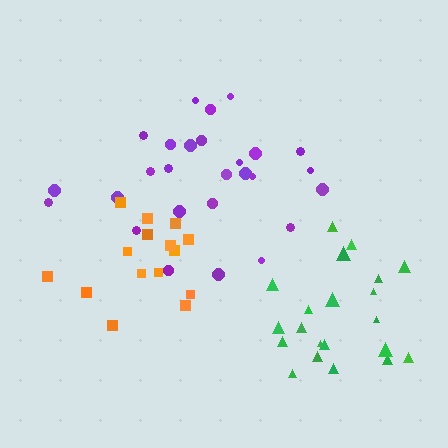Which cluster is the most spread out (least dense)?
Orange.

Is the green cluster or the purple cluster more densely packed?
Green.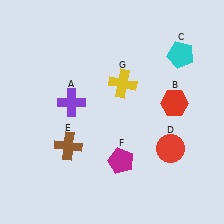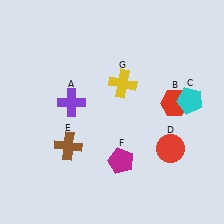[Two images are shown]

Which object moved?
The cyan pentagon (C) moved down.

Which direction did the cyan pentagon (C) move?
The cyan pentagon (C) moved down.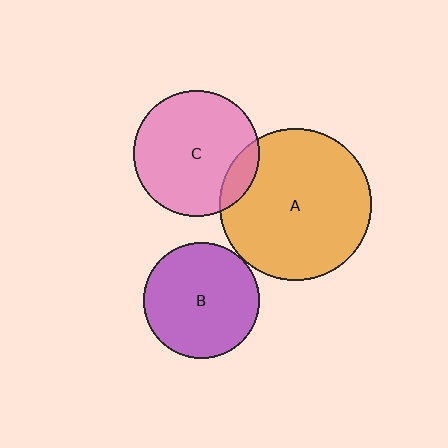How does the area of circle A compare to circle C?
Approximately 1.5 times.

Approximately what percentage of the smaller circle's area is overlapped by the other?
Approximately 10%.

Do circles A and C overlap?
Yes.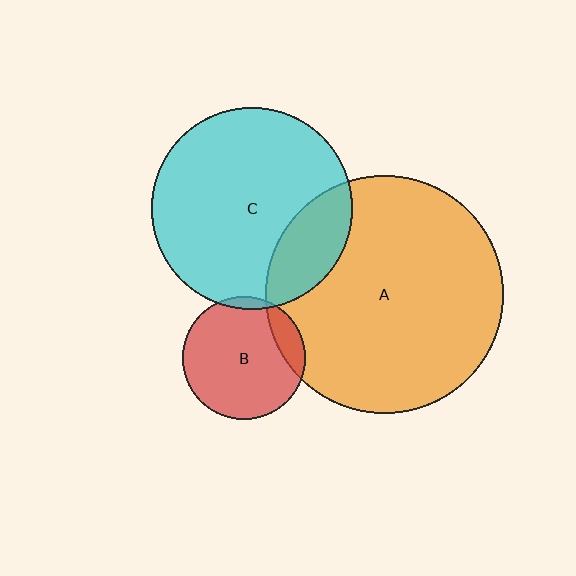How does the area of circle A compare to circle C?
Approximately 1.4 times.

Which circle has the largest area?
Circle A (orange).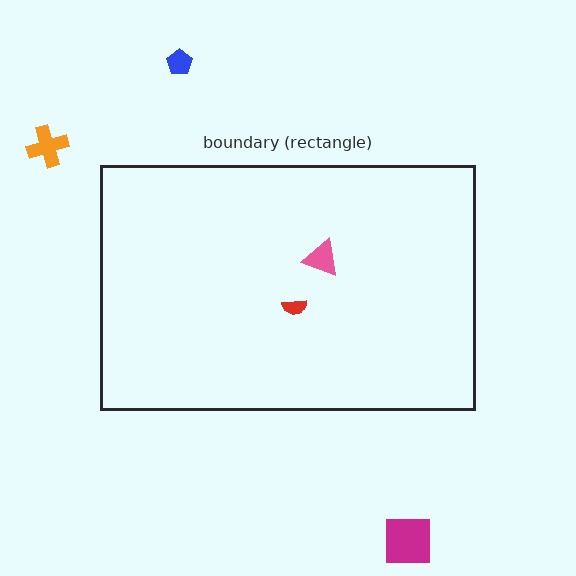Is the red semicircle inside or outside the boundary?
Inside.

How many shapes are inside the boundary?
2 inside, 3 outside.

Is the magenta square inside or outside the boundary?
Outside.